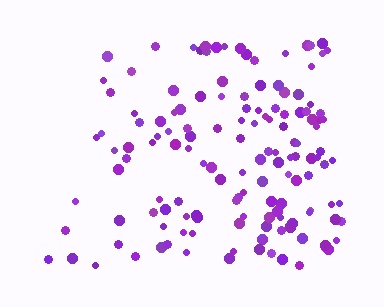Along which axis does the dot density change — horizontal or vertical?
Horizontal.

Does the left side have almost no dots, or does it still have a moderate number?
Still a moderate number, just noticeably fewer than the right.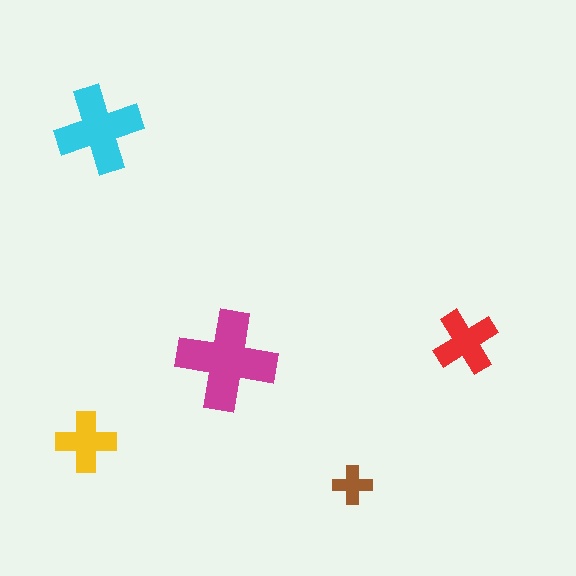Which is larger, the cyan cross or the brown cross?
The cyan one.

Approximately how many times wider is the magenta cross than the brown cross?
About 2.5 times wider.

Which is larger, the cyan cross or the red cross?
The cyan one.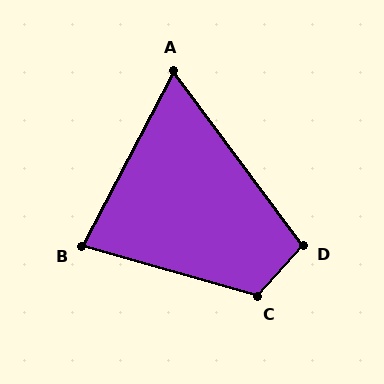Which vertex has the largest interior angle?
C, at approximately 116 degrees.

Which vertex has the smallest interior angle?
A, at approximately 64 degrees.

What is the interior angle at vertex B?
Approximately 78 degrees (acute).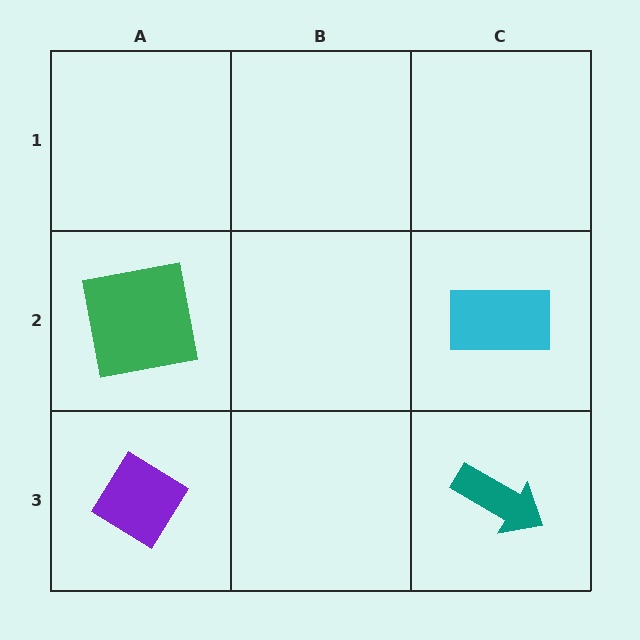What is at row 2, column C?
A cyan rectangle.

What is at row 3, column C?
A teal arrow.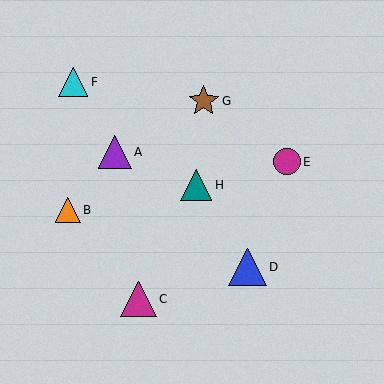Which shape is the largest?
The blue triangle (labeled D) is the largest.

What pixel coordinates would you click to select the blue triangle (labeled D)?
Click at (247, 267) to select the blue triangle D.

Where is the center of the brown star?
The center of the brown star is at (204, 101).